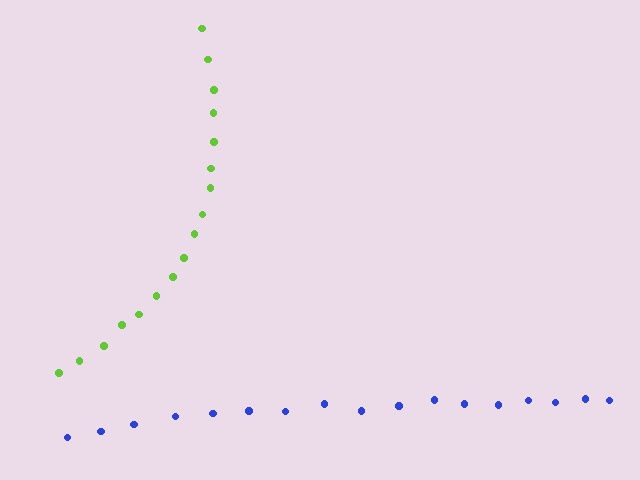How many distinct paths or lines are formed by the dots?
There are 2 distinct paths.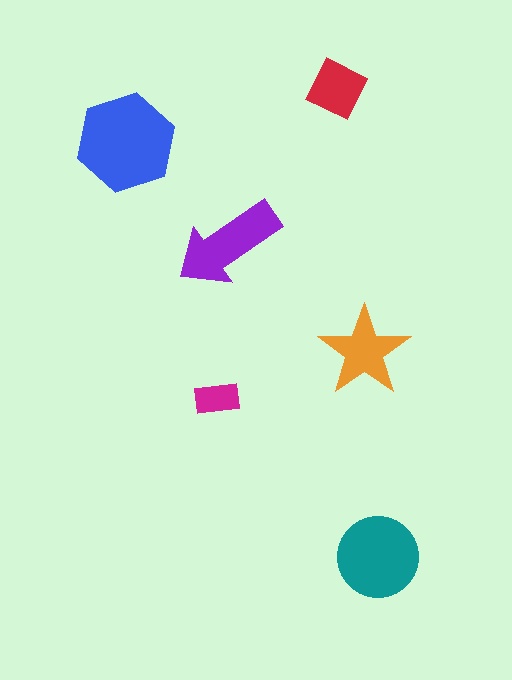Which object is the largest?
The blue hexagon.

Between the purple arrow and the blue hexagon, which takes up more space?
The blue hexagon.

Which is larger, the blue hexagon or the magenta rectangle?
The blue hexagon.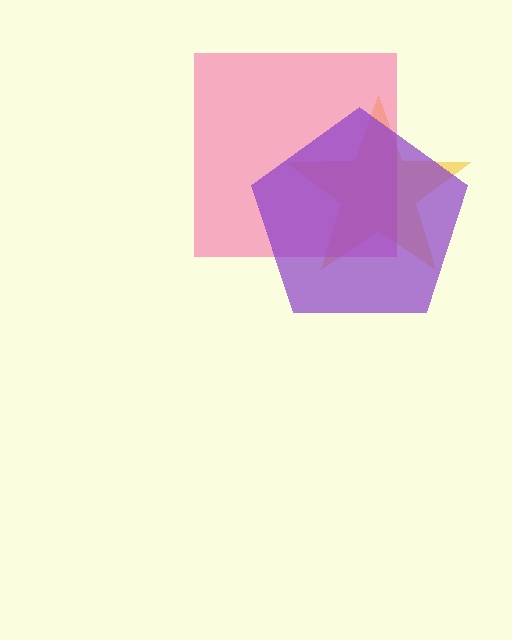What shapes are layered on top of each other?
The layered shapes are: a yellow star, a pink square, a purple pentagon.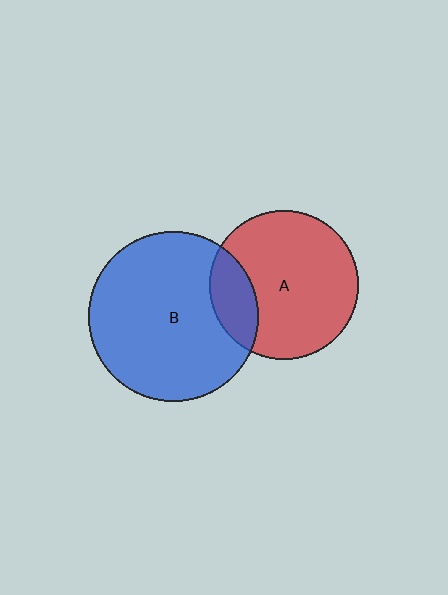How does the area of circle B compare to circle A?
Approximately 1.3 times.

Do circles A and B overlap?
Yes.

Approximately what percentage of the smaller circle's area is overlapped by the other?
Approximately 20%.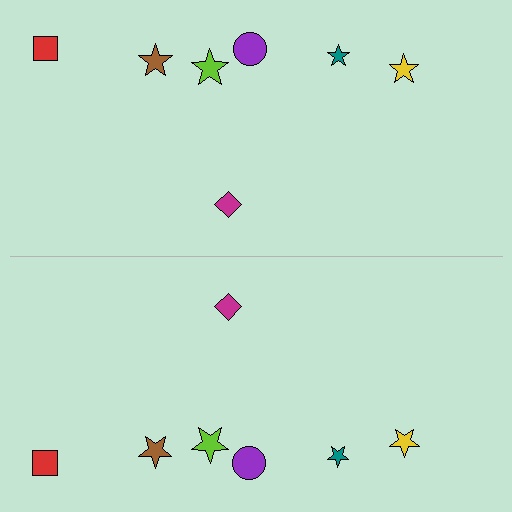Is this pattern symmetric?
Yes, this pattern has bilateral (reflection) symmetry.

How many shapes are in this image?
There are 14 shapes in this image.